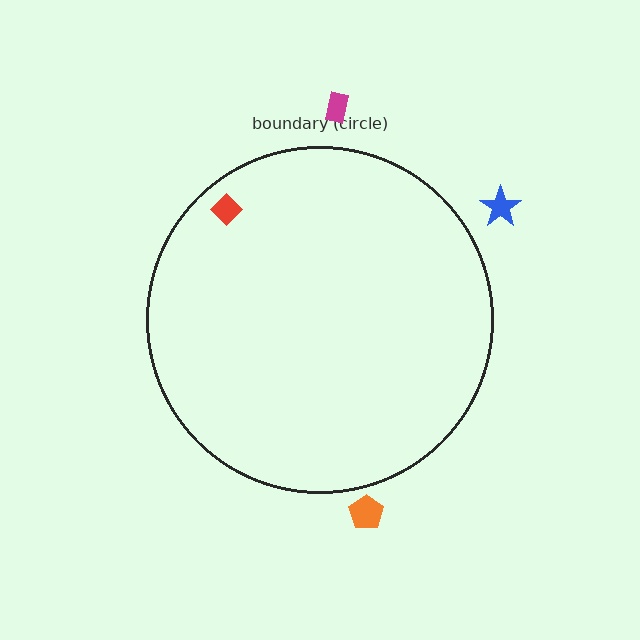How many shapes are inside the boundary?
1 inside, 3 outside.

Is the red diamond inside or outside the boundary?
Inside.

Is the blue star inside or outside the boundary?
Outside.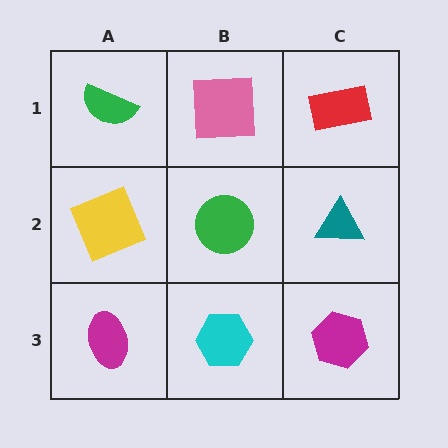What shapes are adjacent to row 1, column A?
A yellow square (row 2, column A), a pink square (row 1, column B).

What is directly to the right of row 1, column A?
A pink square.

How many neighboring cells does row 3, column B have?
3.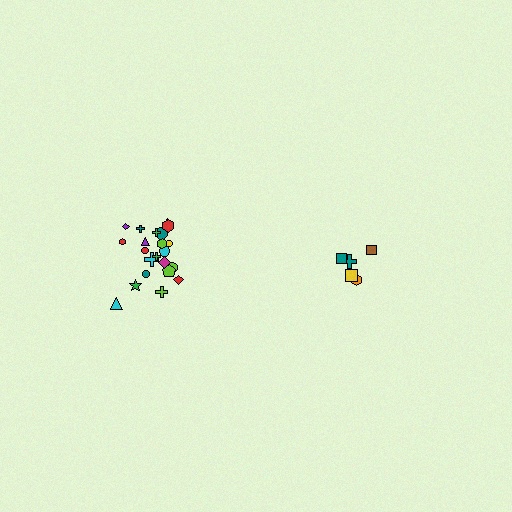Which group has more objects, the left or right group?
The left group.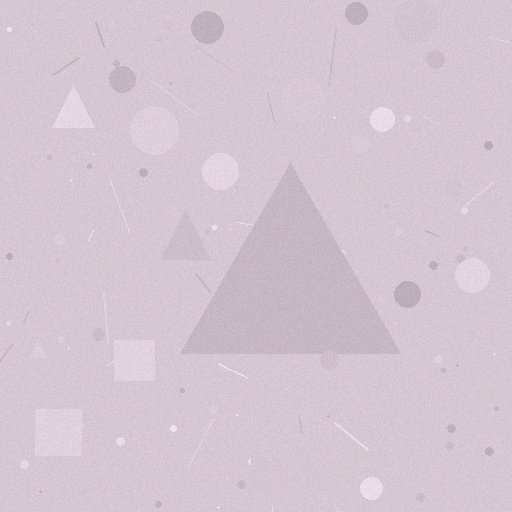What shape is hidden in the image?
A triangle is hidden in the image.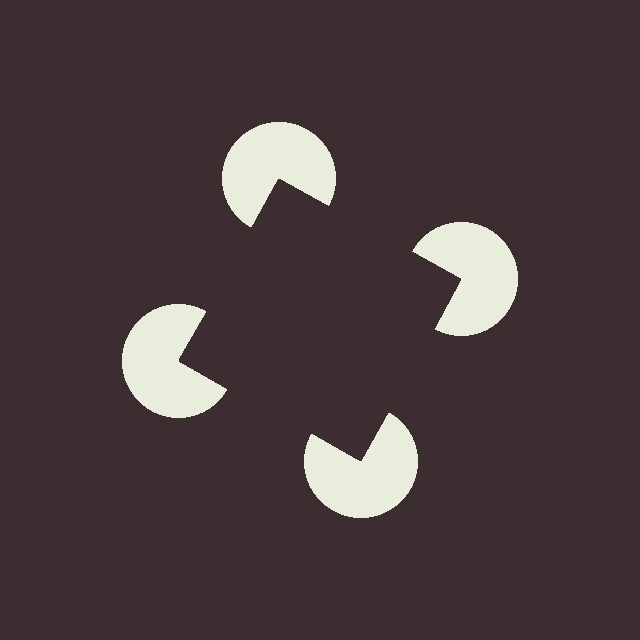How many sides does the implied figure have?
4 sides.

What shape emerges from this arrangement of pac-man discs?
An illusory square — its edges are inferred from the aligned wedge cuts in the pac-man discs, not physically drawn.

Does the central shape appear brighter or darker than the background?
It typically appears slightly darker than the background, even though no actual brightness change is drawn.